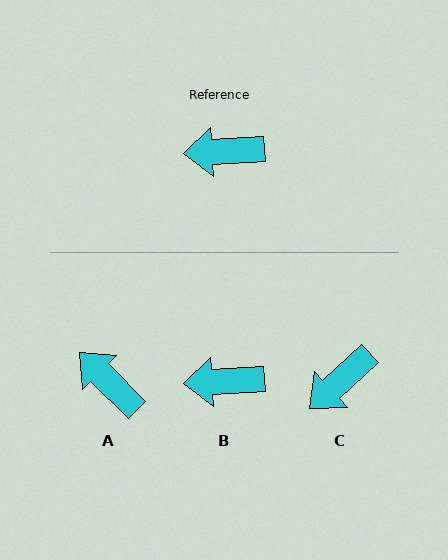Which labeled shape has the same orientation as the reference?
B.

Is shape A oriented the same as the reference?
No, it is off by about 48 degrees.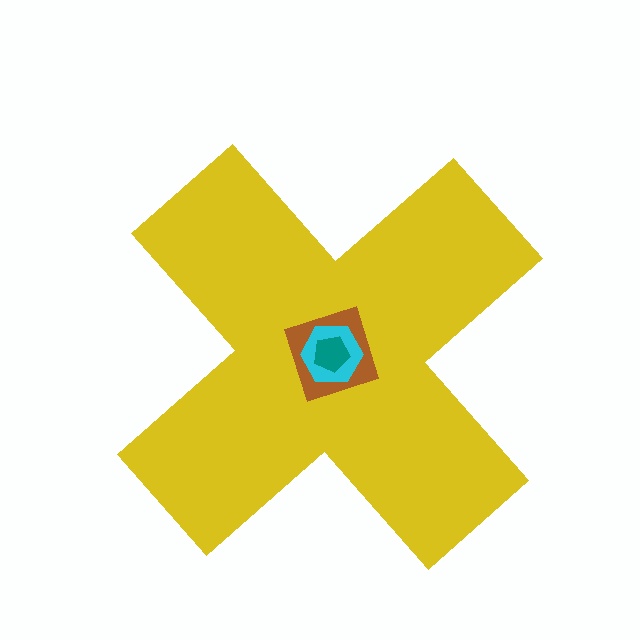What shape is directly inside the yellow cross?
The brown square.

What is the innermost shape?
The teal pentagon.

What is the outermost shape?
The yellow cross.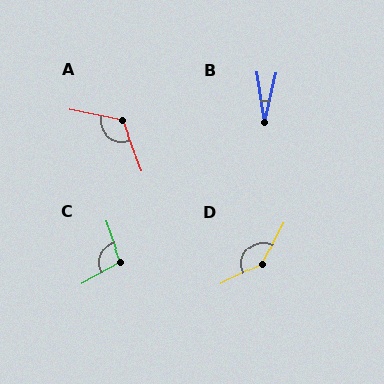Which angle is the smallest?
B, at approximately 23 degrees.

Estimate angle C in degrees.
Approximately 101 degrees.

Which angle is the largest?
D, at approximately 143 degrees.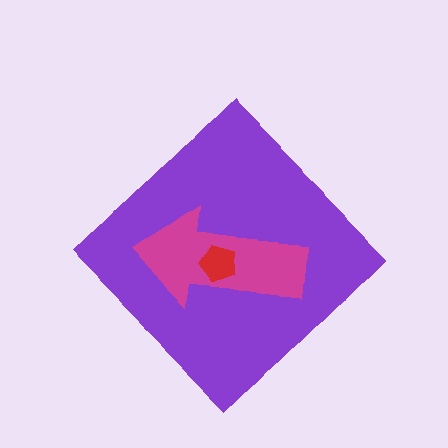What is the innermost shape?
The red pentagon.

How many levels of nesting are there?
3.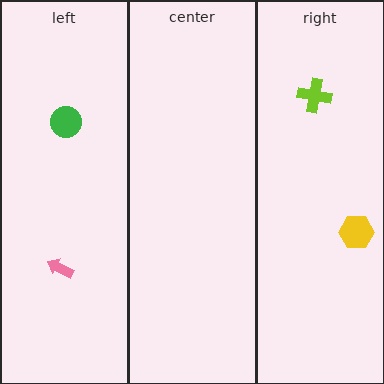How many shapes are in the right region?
2.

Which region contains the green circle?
The left region.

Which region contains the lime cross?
The right region.